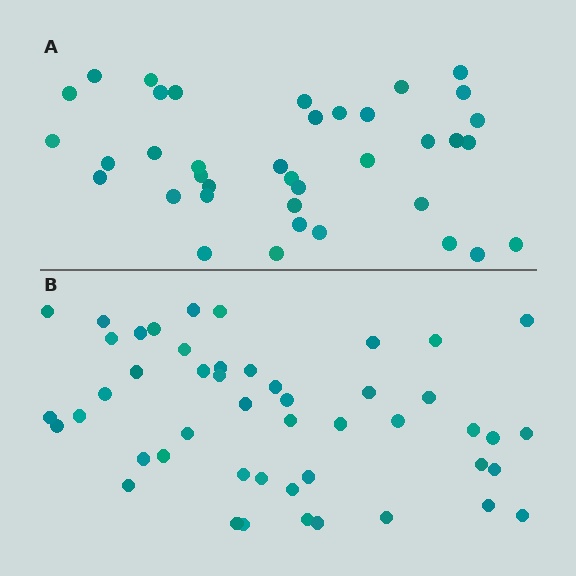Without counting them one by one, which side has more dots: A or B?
Region B (the bottom region) has more dots.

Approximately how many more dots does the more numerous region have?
Region B has roughly 10 or so more dots than region A.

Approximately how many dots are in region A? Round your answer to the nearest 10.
About 40 dots. (The exact count is 38, which rounds to 40.)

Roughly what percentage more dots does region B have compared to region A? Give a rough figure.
About 25% more.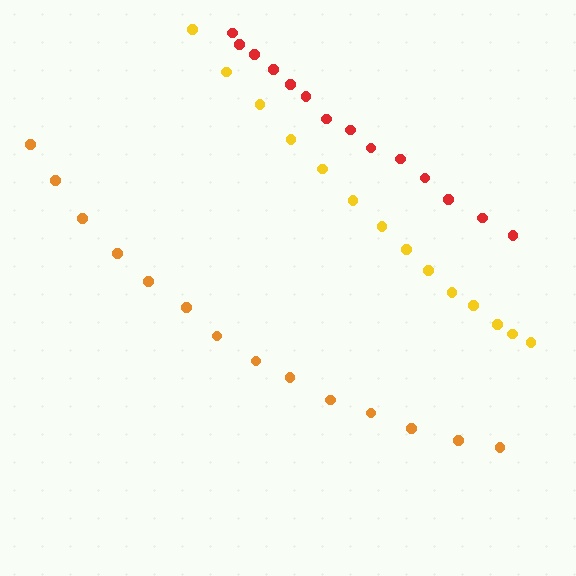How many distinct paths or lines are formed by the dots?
There are 3 distinct paths.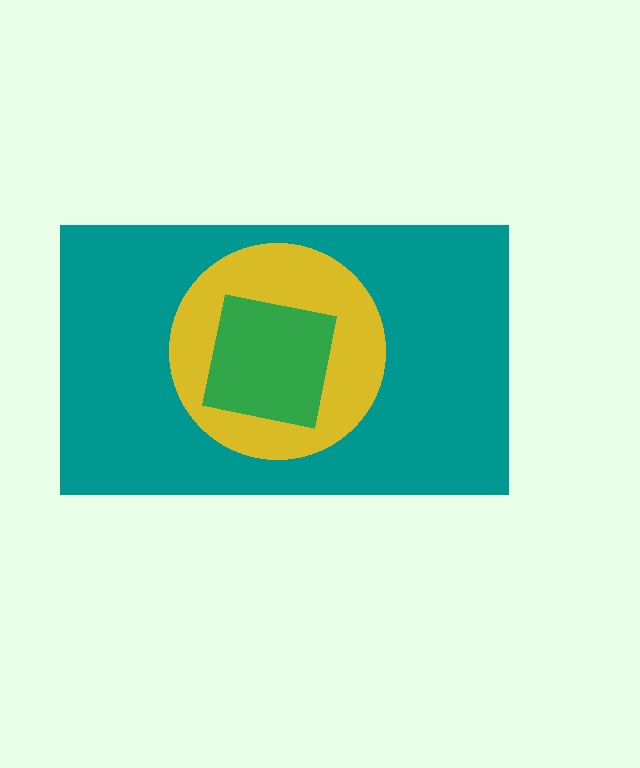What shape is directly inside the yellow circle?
The green square.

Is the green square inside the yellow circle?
Yes.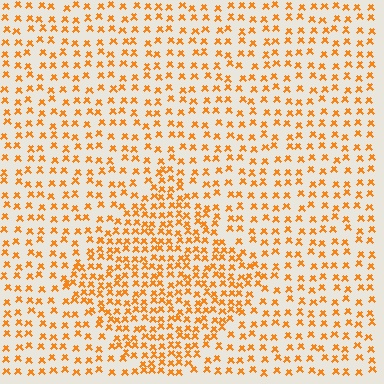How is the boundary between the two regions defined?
The boundary is defined by a change in element density (approximately 1.8x ratio). All elements are the same color, size, and shape.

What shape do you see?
I see a diamond.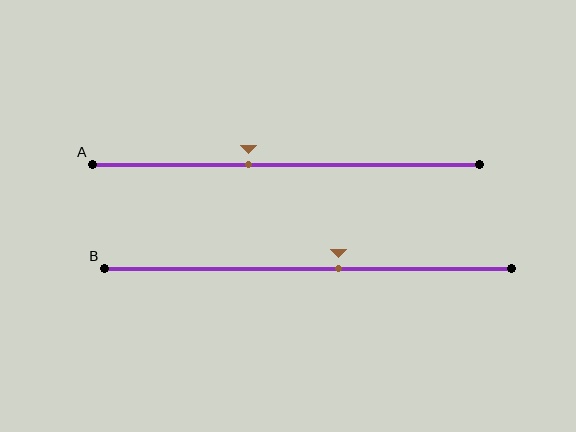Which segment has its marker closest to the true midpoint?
Segment B has its marker closest to the true midpoint.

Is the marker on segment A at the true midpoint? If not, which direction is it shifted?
No, the marker on segment A is shifted to the left by about 10% of the segment length.